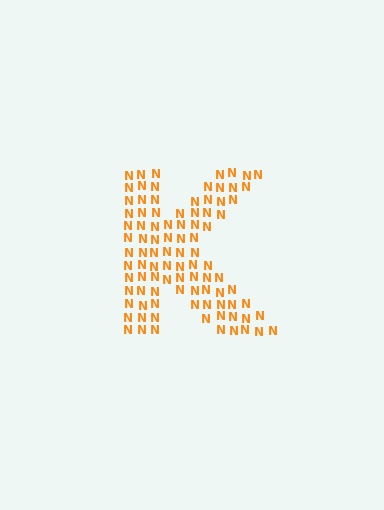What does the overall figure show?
The overall figure shows the letter K.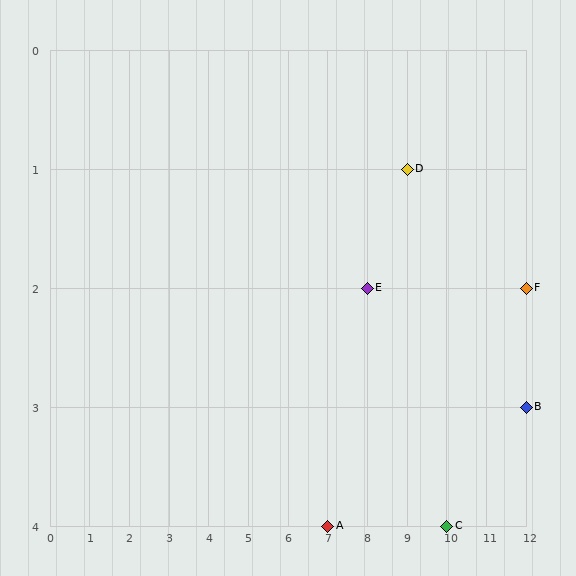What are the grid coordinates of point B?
Point B is at grid coordinates (12, 3).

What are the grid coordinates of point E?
Point E is at grid coordinates (8, 2).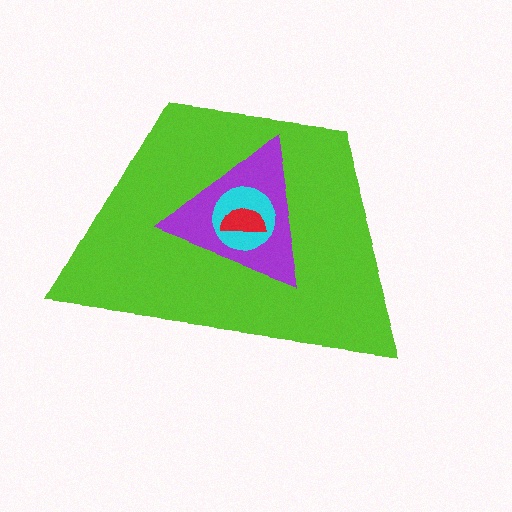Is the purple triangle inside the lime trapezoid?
Yes.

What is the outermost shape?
The lime trapezoid.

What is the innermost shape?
The red semicircle.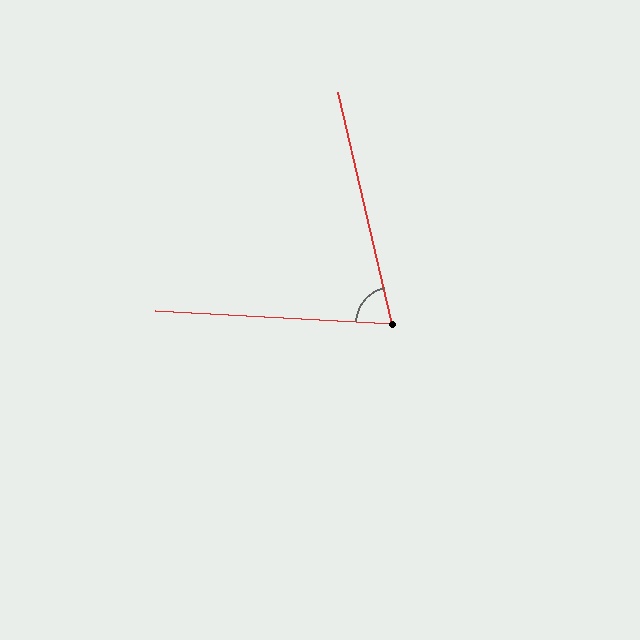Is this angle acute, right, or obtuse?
It is acute.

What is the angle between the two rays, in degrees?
Approximately 74 degrees.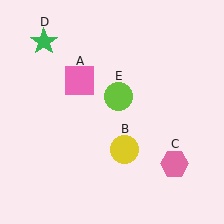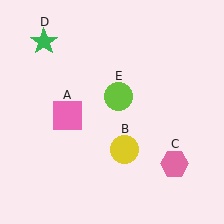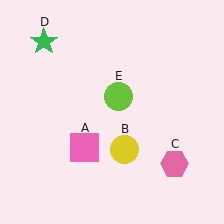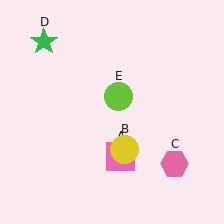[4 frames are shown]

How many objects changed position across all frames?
1 object changed position: pink square (object A).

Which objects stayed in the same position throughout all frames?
Yellow circle (object B) and pink hexagon (object C) and green star (object D) and lime circle (object E) remained stationary.